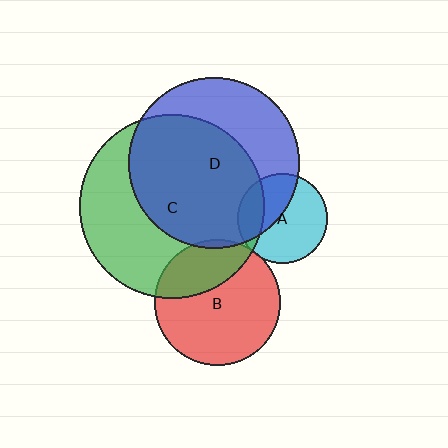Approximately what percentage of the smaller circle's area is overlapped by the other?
Approximately 5%.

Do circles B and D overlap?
Yes.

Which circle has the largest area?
Circle C (green).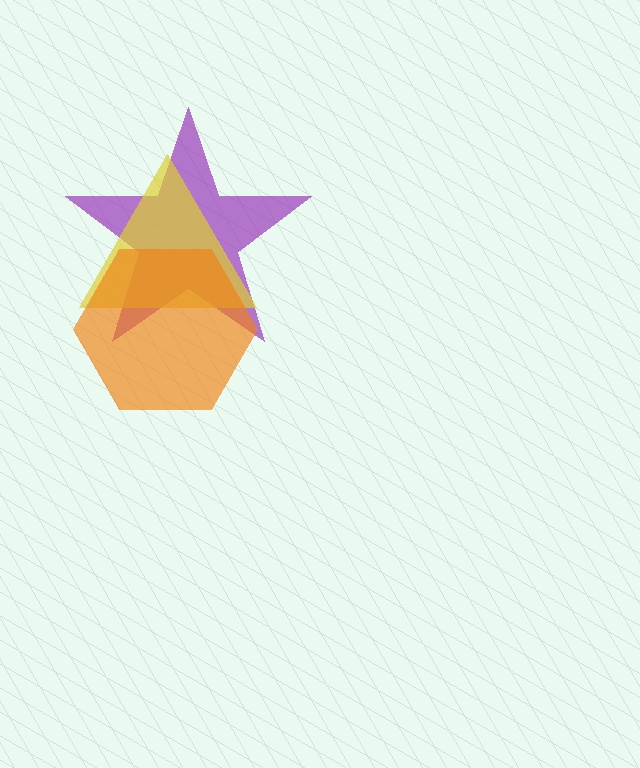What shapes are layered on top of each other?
The layered shapes are: a purple star, a yellow triangle, an orange hexagon.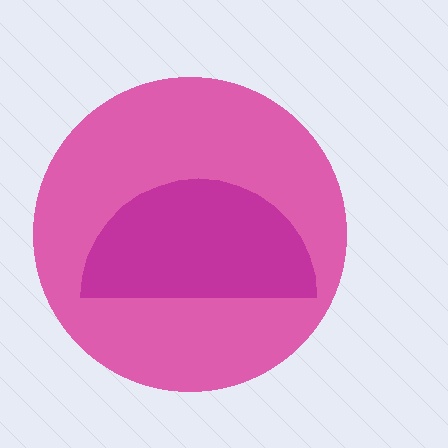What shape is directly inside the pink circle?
The magenta semicircle.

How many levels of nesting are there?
2.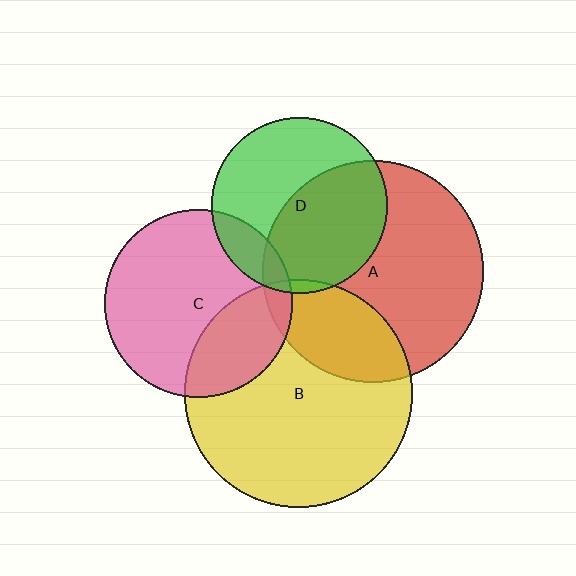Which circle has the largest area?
Circle B (yellow).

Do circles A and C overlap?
Yes.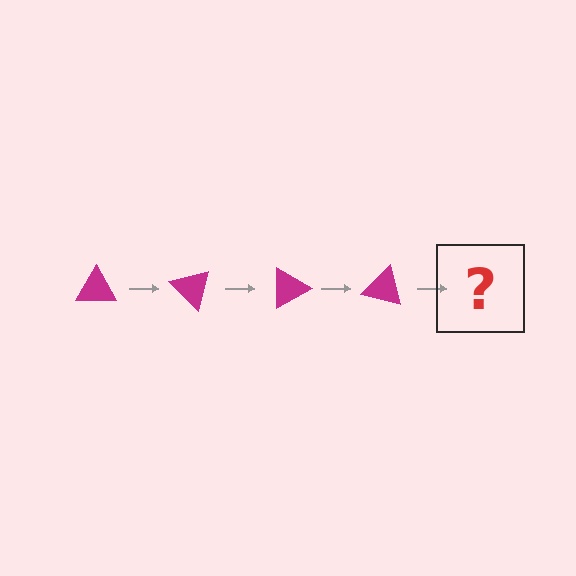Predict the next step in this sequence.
The next step is a magenta triangle rotated 180 degrees.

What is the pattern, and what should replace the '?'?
The pattern is that the triangle rotates 45 degrees each step. The '?' should be a magenta triangle rotated 180 degrees.